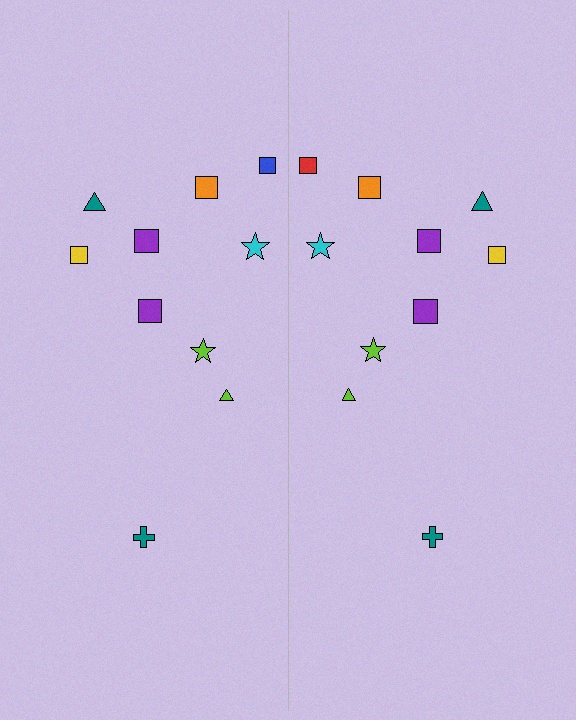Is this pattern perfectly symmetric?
No, the pattern is not perfectly symmetric. The red square on the right side breaks the symmetry — its mirror counterpart is blue.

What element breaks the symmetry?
The red square on the right side breaks the symmetry — its mirror counterpart is blue.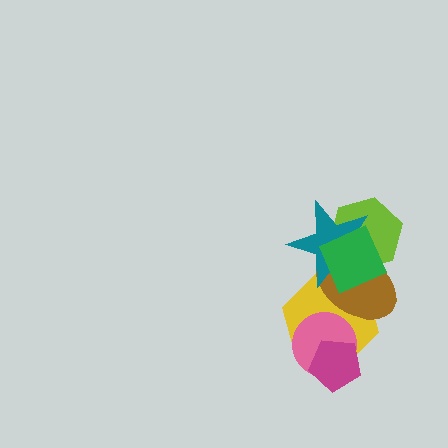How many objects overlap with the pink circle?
3 objects overlap with the pink circle.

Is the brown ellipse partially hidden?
Yes, it is partially covered by another shape.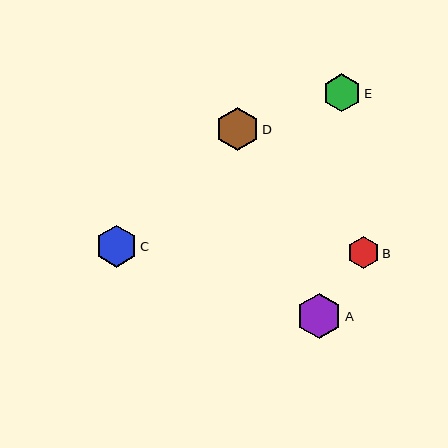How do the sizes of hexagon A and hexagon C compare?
Hexagon A and hexagon C are approximately the same size.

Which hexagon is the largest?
Hexagon A is the largest with a size of approximately 45 pixels.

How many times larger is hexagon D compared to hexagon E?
Hexagon D is approximately 1.2 times the size of hexagon E.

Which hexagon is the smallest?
Hexagon B is the smallest with a size of approximately 32 pixels.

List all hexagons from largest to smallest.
From largest to smallest: A, D, C, E, B.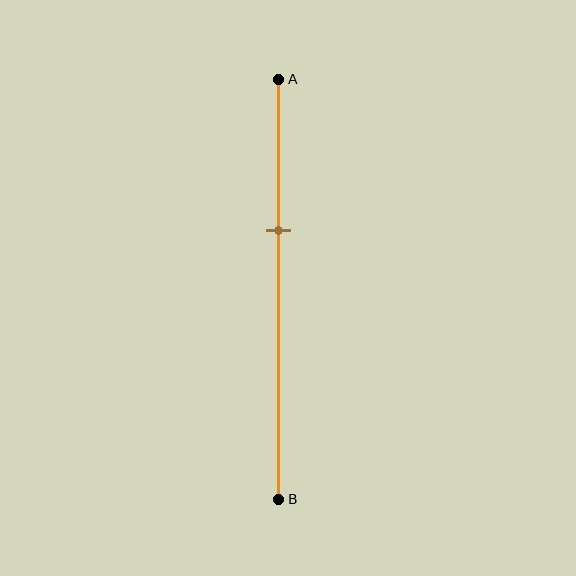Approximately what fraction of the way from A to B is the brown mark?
The brown mark is approximately 35% of the way from A to B.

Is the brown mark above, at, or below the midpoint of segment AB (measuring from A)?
The brown mark is above the midpoint of segment AB.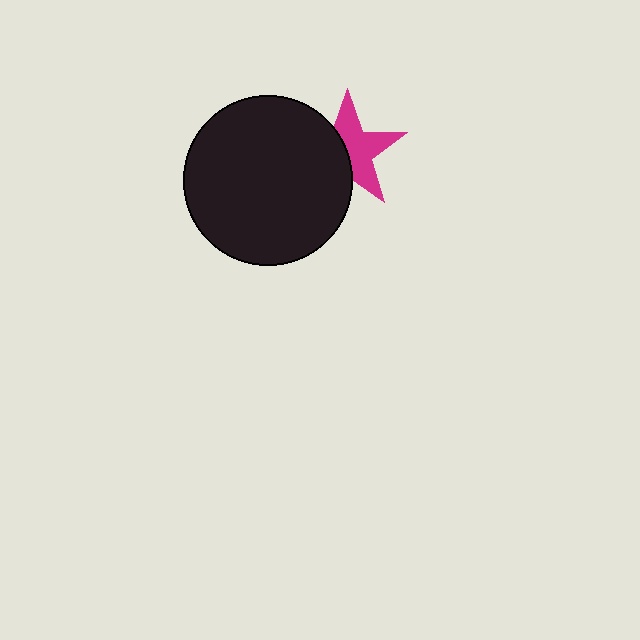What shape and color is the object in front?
The object in front is a black circle.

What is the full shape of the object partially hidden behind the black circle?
The partially hidden object is a magenta star.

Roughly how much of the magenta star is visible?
About half of it is visible (roughly 57%).